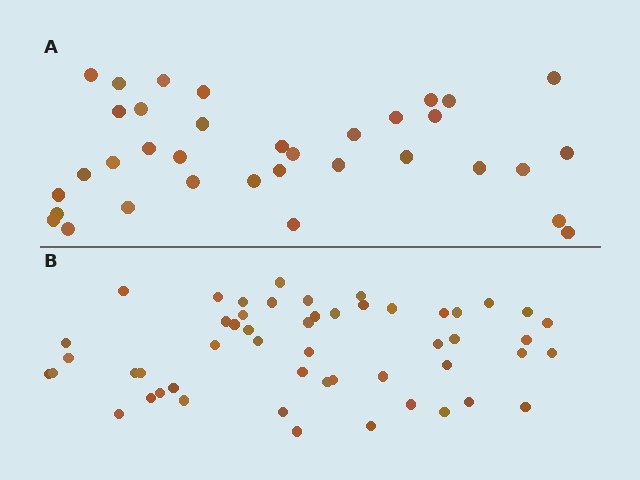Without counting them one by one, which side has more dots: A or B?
Region B (the bottom region) has more dots.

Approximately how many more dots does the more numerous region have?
Region B has approximately 15 more dots than region A.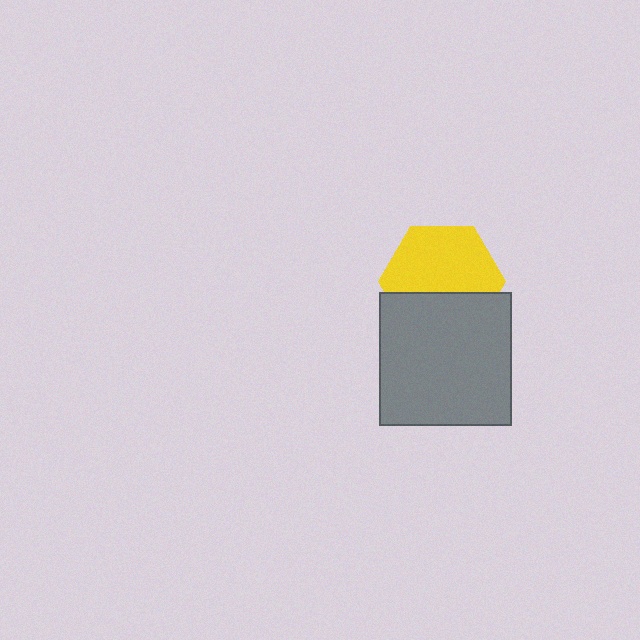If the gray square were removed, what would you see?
You would see the complete yellow hexagon.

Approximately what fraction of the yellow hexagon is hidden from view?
Roughly 39% of the yellow hexagon is hidden behind the gray square.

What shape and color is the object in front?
The object in front is a gray square.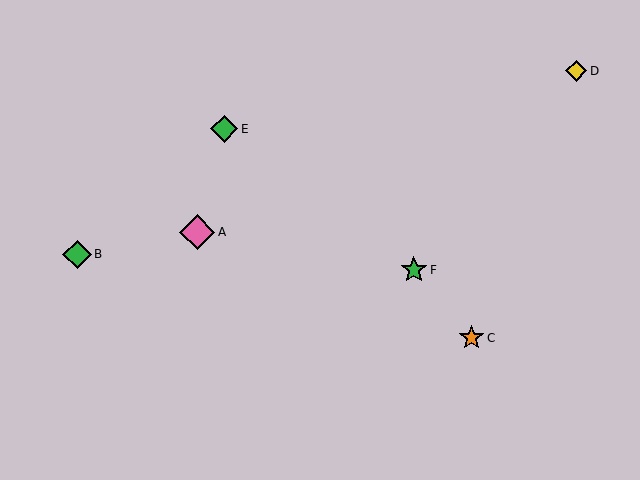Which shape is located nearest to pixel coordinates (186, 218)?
The pink diamond (labeled A) at (197, 232) is nearest to that location.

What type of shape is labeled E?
Shape E is a green diamond.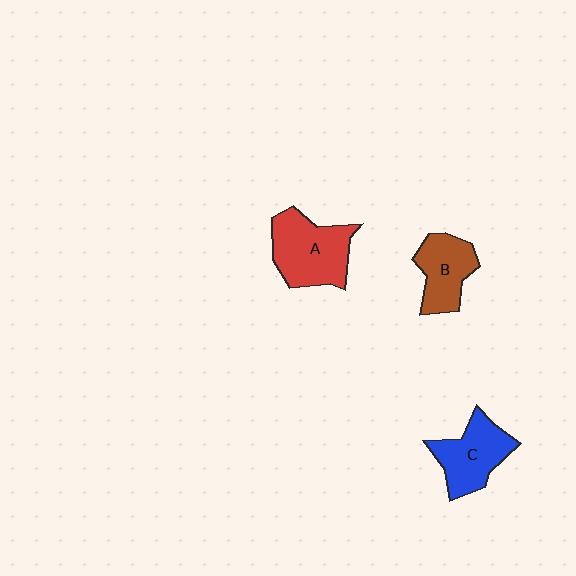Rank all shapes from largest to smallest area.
From largest to smallest: A (red), C (blue), B (brown).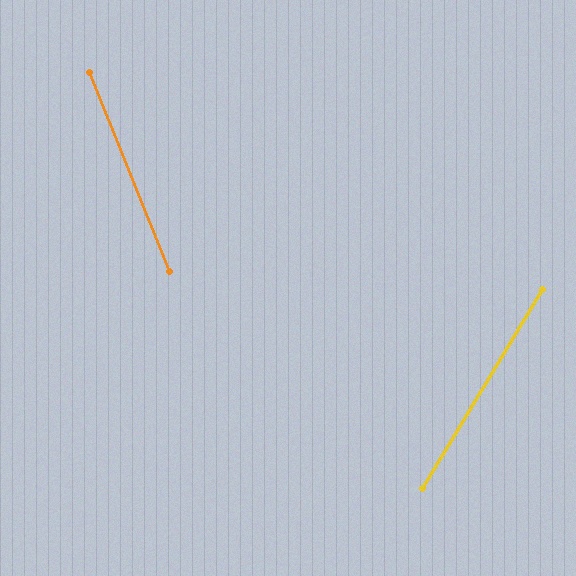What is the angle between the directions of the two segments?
Approximately 53 degrees.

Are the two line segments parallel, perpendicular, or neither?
Neither parallel nor perpendicular — they differ by about 53°.